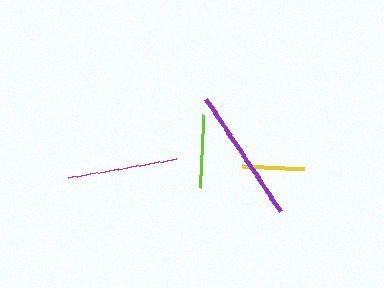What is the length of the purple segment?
The purple segment is approximately 136 pixels long.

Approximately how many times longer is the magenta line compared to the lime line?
The magenta line is approximately 1.5 times the length of the lime line.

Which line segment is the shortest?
The yellow line is the shortest at approximately 62 pixels.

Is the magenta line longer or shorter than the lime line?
The magenta line is longer than the lime line.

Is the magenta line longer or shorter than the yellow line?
The magenta line is longer than the yellow line.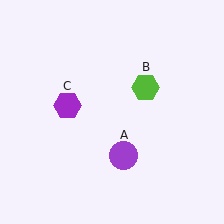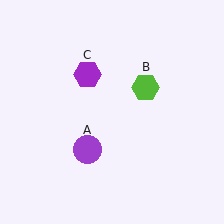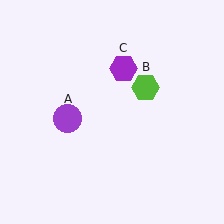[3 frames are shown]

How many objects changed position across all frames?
2 objects changed position: purple circle (object A), purple hexagon (object C).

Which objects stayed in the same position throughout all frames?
Lime hexagon (object B) remained stationary.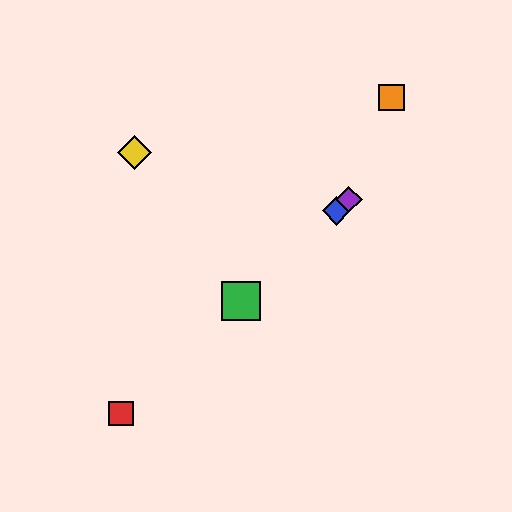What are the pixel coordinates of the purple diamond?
The purple diamond is at (349, 199).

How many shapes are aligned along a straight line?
4 shapes (the red square, the blue diamond, the green square, the purple diamond) are aligned along a straight line.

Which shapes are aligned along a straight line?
The red square, the blue diamond, the green square, the purple diamond are aligned along a straight line.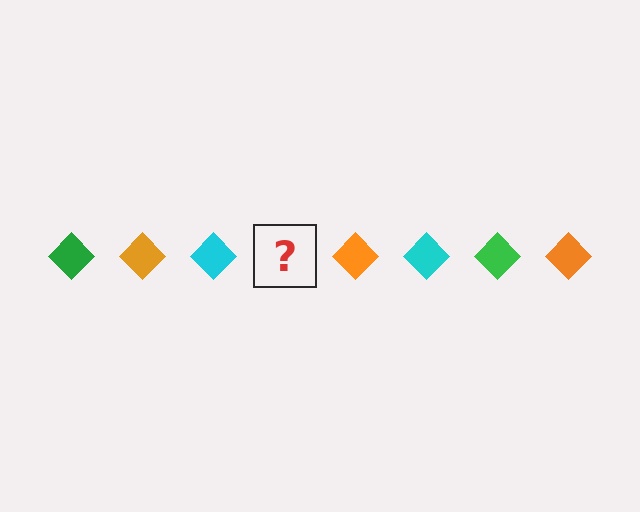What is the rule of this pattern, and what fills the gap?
The rule is that the pattern cycles through green, orange, cyan diamonds. The gap should be filled with a green diamond.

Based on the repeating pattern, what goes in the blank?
The blank should be a green diamond.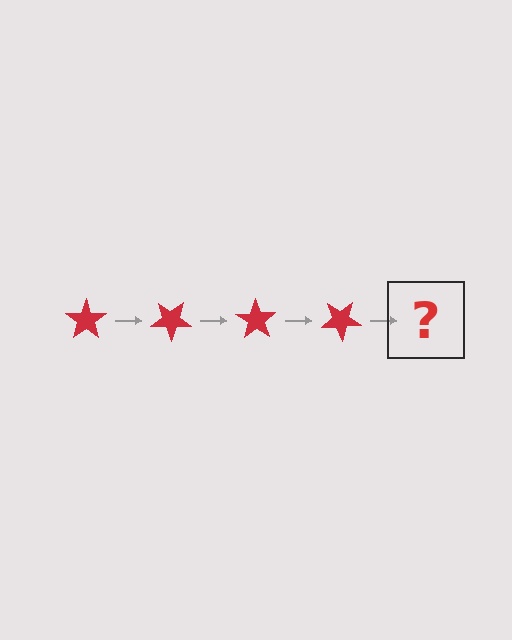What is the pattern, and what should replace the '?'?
The pattern is that the star rotates 35 degrees each step. The '?' should be a red star rotated 140 degrees.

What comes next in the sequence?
The next element should be a red star rotated 140 degrees.